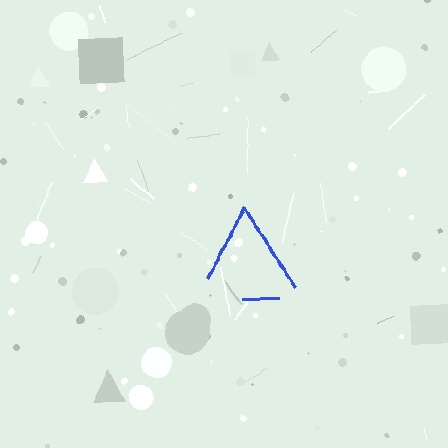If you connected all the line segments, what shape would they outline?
They would outline a triangle.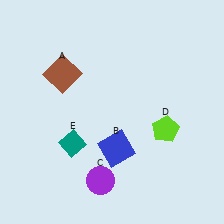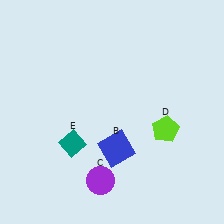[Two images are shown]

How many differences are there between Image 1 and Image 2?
There is 1 difference between the two images.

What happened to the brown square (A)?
The brown square (A) was removed in Image 2. It was in the top-left area of Image 1.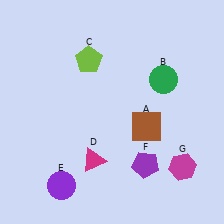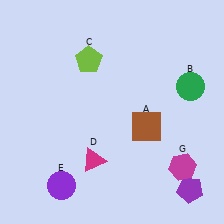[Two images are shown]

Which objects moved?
The objects that moved are: the green circle (B), the purple pentagon (F).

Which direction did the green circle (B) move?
The green circle (B) moved right.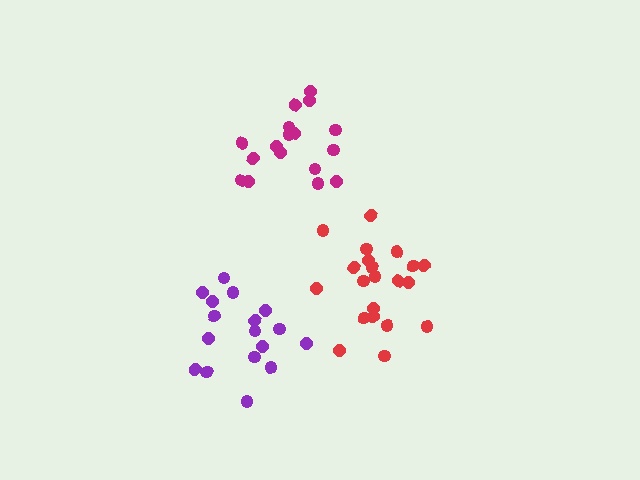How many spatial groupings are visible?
There are 3 spatial groupings.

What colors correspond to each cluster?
The clusters are colored: magenta, purple, red.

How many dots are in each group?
Group 1: 17 dots, Group 2: 17 dots, Group 3: 21 dots (55 total).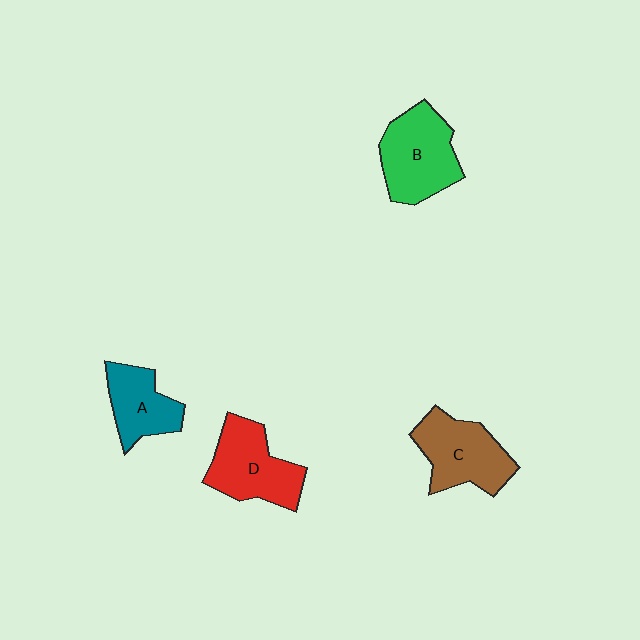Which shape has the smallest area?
Shape A (teal).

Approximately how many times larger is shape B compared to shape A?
Approximately 1.4 times.